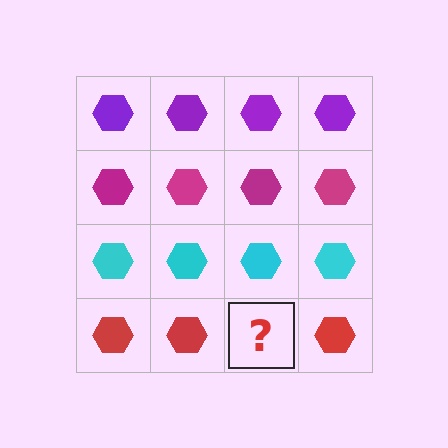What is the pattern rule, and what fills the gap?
The rule is that each row has a consistent color. The gap should be filled with a red hexagon.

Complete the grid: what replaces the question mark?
The question mark should be replaced with a red hexagon.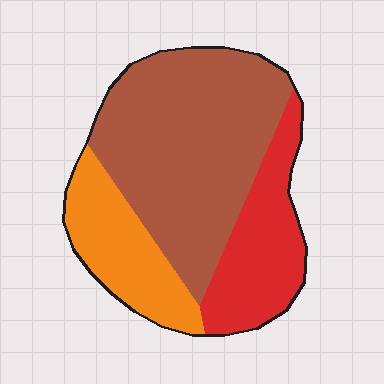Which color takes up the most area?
Brown, at roughly 55%.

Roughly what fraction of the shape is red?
Red takes up less than a quarter of the shape.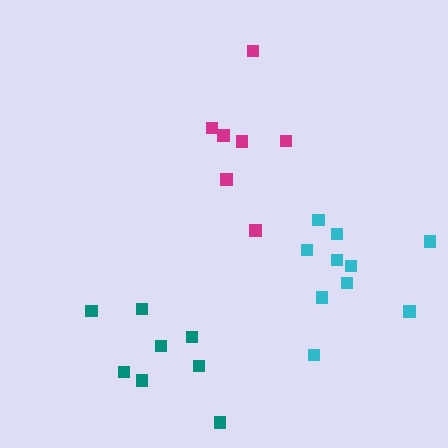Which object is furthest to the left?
The teal cluster is leftmost.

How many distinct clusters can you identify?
There are 3 distinct clusters.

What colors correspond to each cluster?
The clusters are colored: teal, magenta, cyan.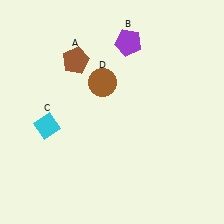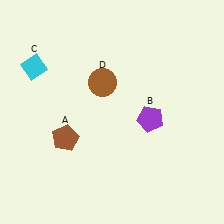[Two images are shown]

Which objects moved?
The objects that moved are: the brown pentagon (A), the purple pentagon (B), the cyan diamond (C).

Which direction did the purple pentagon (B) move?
The purple pentagon (B) moved down.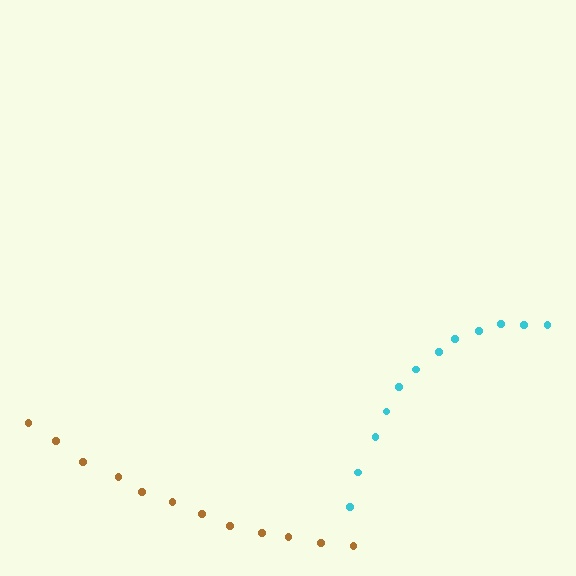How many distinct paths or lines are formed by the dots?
There are 2 distinct paths.